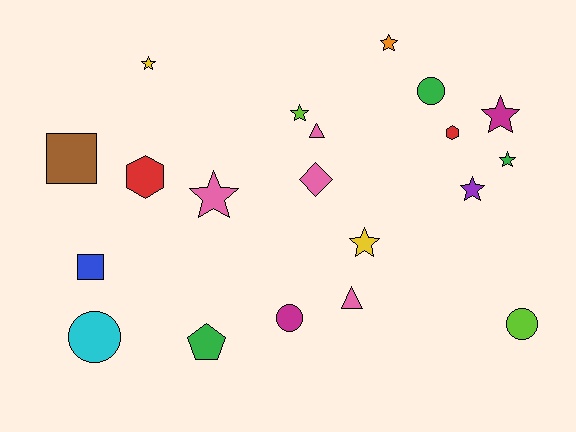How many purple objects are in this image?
There is 1 purple object.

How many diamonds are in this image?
There is 1 diamond.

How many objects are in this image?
There are 20 objects.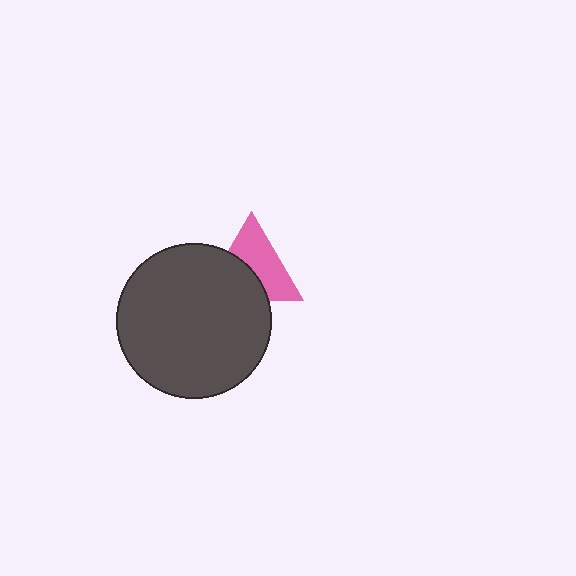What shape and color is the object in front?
The object in front is a dark gray circle.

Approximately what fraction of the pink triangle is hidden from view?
Roughly 44% of the pink triangle is hidden behind the dark gray circle.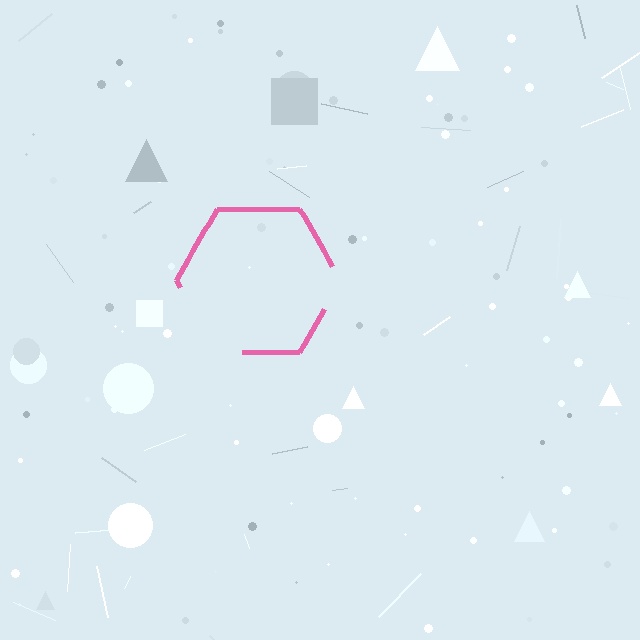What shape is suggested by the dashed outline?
The dashed outline suggests a hexagon.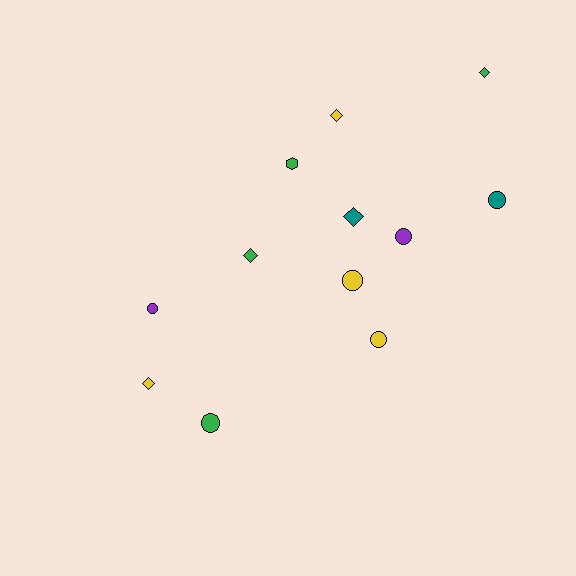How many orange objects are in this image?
There are no orange objects.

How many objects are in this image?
There are 12 objects.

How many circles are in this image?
There are 6 circles.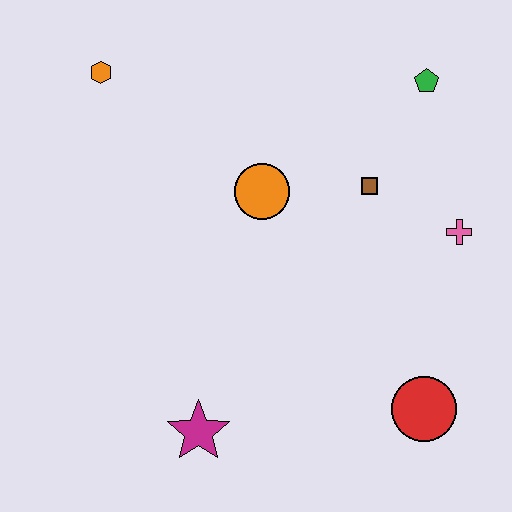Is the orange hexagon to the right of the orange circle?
No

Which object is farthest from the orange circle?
The red circle is farthest from the orange circle.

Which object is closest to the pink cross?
The brown square is closest to the pink cross.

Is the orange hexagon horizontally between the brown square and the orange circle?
No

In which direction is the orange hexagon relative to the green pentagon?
The orange hexagon is to the left of the green pentagon.